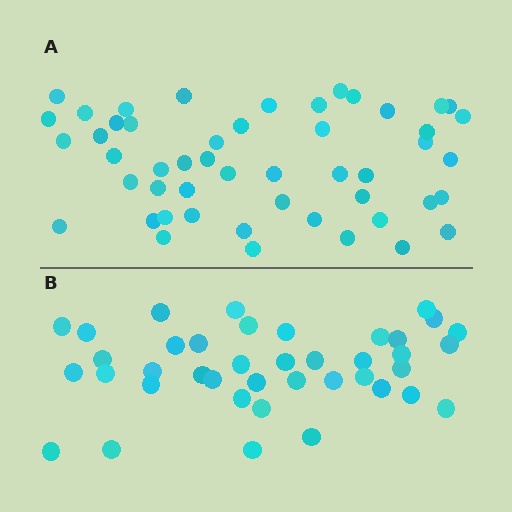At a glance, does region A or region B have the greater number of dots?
Region A (the top region) has more dots.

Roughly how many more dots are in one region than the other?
Region A has roughly 10 or so more dots than region B.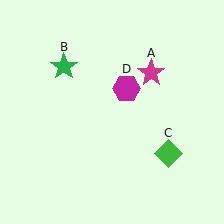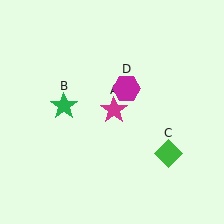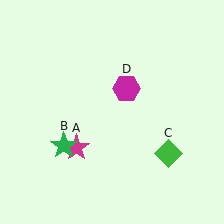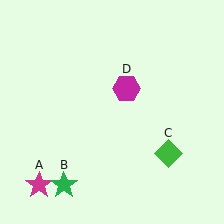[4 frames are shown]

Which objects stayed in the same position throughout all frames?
Green diamond (object C) and magenta hexagon (object D) remained stationary.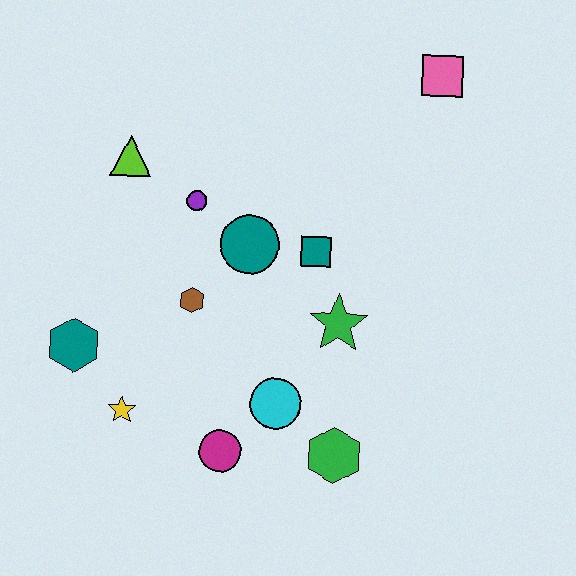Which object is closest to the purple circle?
The teal circle is closest to the purple circle.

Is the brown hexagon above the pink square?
No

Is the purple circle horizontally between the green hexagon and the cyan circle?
No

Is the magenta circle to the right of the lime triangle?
Yes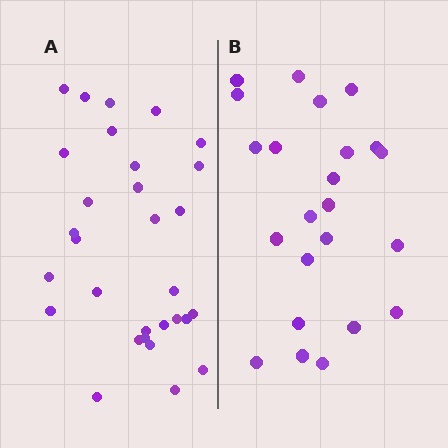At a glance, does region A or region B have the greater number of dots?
Region A (the left region) has more dots.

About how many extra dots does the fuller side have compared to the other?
Region A has roughly 8 or so more dots than region B.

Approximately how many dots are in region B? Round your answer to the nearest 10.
About 20 dots. (The exact count is 23, which rounds to 20.)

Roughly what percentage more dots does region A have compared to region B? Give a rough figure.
About 30% more.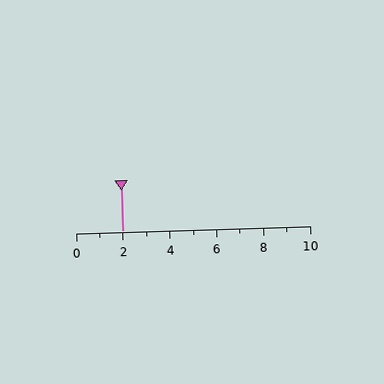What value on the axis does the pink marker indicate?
The marker indicates approximately 2.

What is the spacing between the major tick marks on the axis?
The major ticks are spaced 2 apart.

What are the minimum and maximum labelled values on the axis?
The axis runs from 0 to 10.